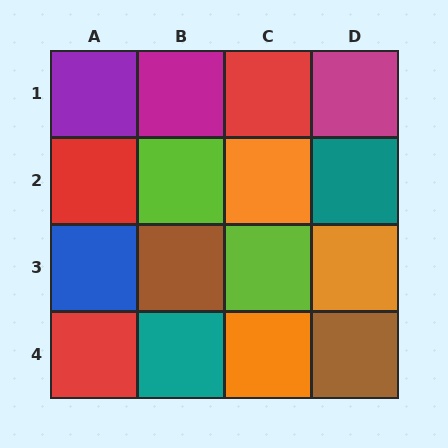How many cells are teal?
2 cells are teal.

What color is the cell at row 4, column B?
Teal.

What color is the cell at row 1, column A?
Purple.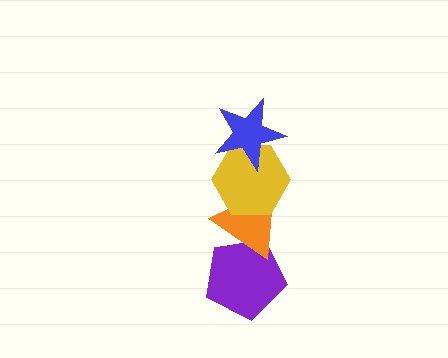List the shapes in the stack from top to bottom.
From top to bottom: the blue star, the yellow hexagon, the orange triangle, the purple pentagon.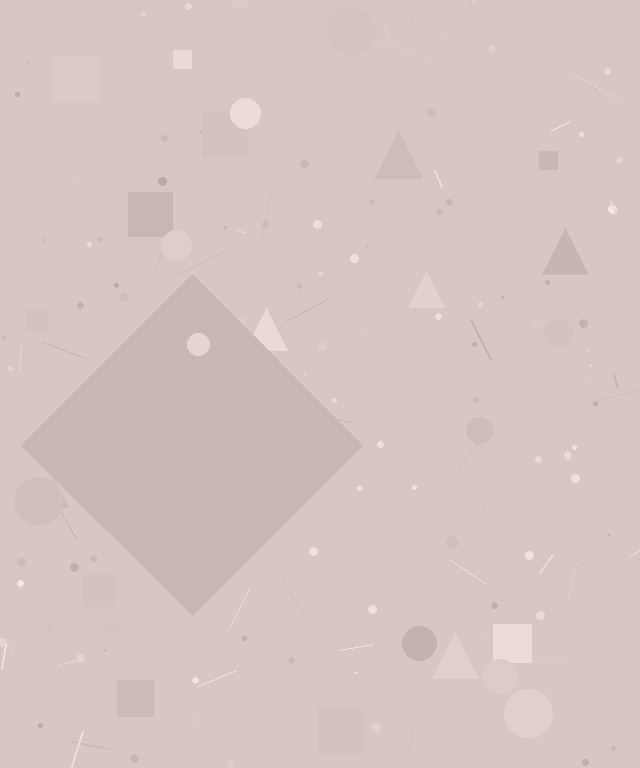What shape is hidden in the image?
A diamond is hidden in the image.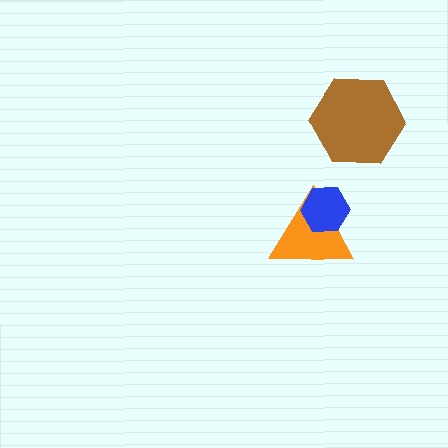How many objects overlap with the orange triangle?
1 object overlaps with the orange triangle.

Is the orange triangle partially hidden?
Yes, it is partially covered by another shape.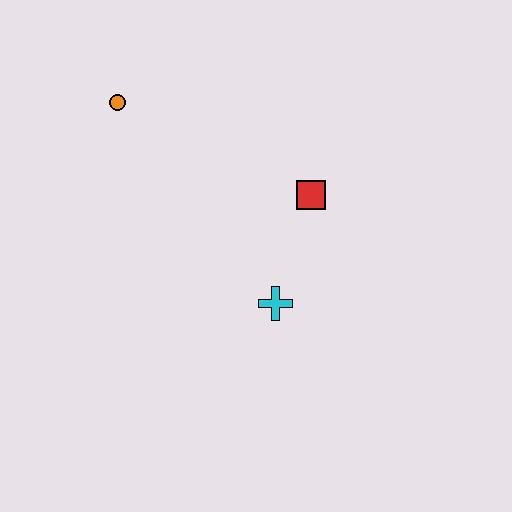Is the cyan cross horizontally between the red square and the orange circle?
Yes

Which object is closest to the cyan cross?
The red square is closest to the cyan cross.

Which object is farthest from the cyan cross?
The orange circle is farthest from the cyan cross.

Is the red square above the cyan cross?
Yes